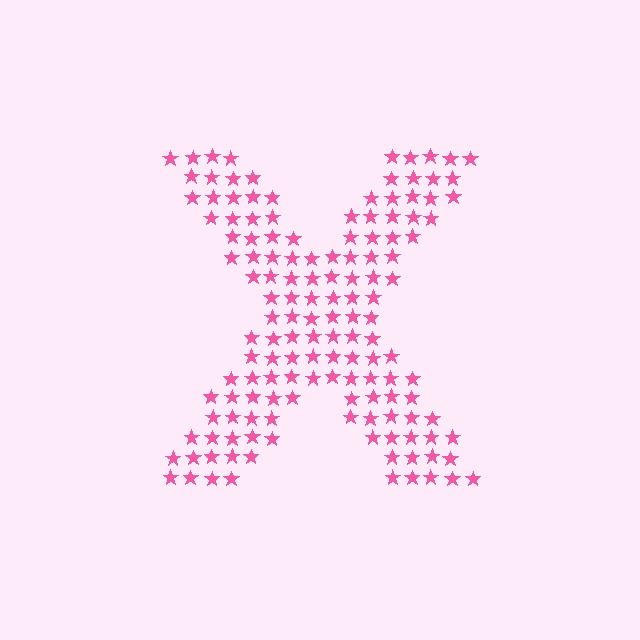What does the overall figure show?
The overall figure shows the letter X.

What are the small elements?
The small elements are stars.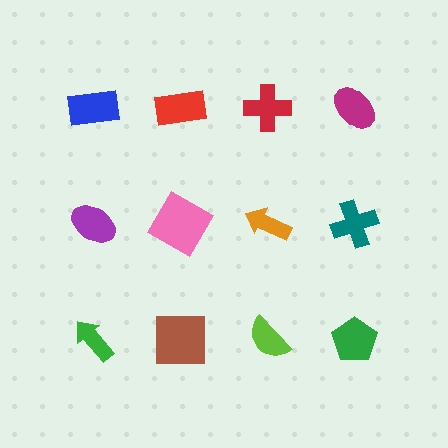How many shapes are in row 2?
4 shapes.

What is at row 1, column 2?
A red rectangle.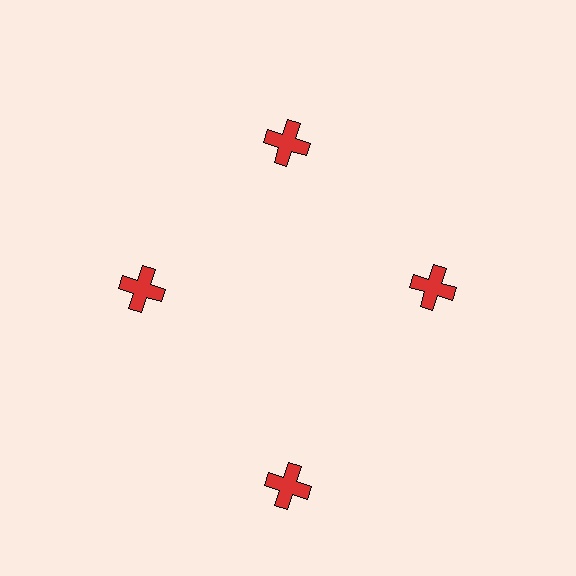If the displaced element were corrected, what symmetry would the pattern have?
It would have 4-fold rotational symmetry — the pattern would map onto itself every 90 degrees.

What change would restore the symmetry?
The symmetry would be restored by moving it inward, back onto the ring so that all 4 crosses sit at equal angles and equal distance from the center.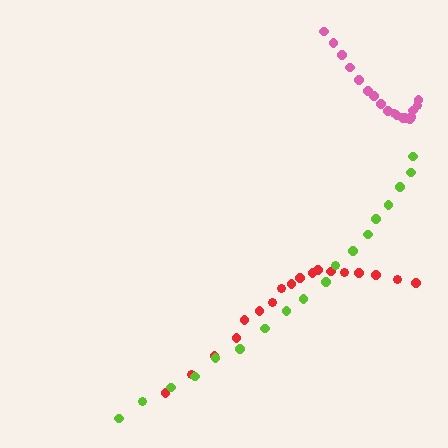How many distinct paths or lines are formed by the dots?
There are 3 distinct paths.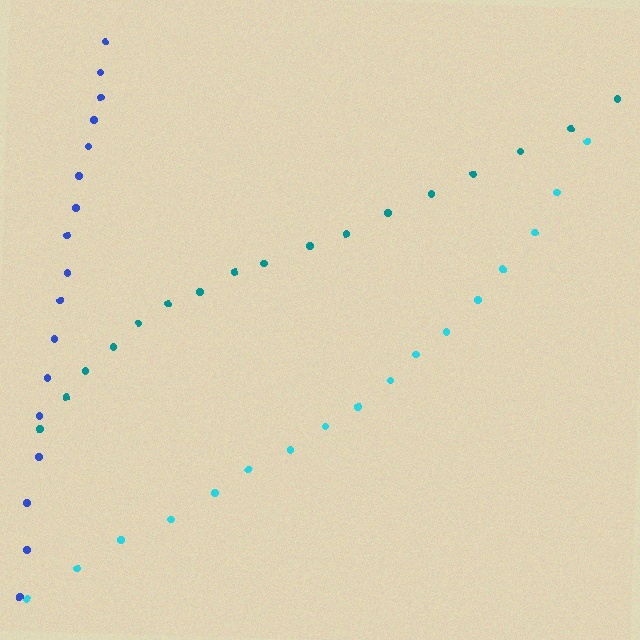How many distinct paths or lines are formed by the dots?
There are 3 distinct paths.